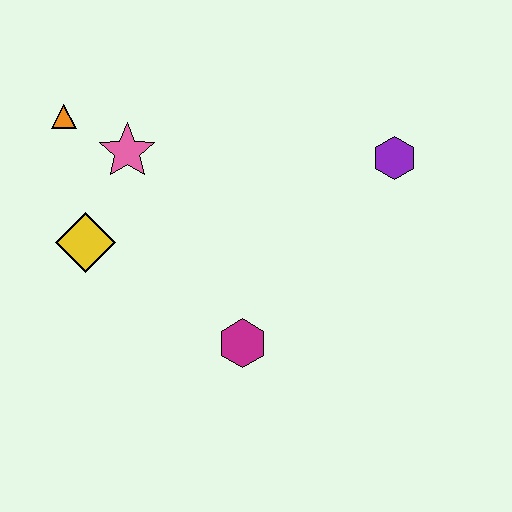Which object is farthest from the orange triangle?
The purple hexagon is farthest from the orange triangle.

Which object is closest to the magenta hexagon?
The yellow diamond is closest to the magenta hexagon.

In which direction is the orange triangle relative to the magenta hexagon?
The orange triangle is above the magenta hexagon.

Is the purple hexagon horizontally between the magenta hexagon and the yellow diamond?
No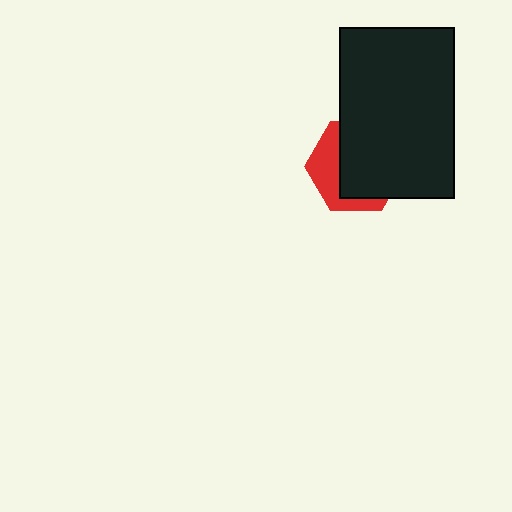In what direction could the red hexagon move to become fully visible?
The red hexagon could move toward the lower-left. That would shift it out from behind the black rectangle entirely.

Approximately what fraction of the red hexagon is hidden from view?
Roughly 63% of the red hexagon is hidden behind the black rectangle.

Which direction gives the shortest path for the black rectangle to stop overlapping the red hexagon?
Moving toward the upper-right gives the shortest separation.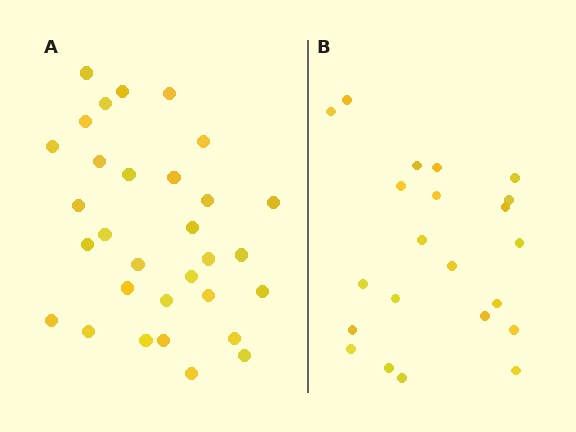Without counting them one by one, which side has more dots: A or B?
Region A (the left region) has more dots.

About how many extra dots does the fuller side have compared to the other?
Region A has roughly 8 or so more dots than region B.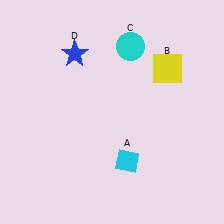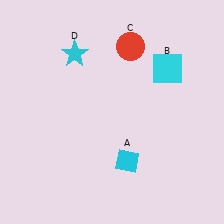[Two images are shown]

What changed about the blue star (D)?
In Image 1, D is blue. In Image 2, it changed to cyan.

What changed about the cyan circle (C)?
In Image 1, C is cyan. In Image 2, it changed to red.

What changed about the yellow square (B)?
In Image 1, B is yellow. In Image 2, it changed to cyan.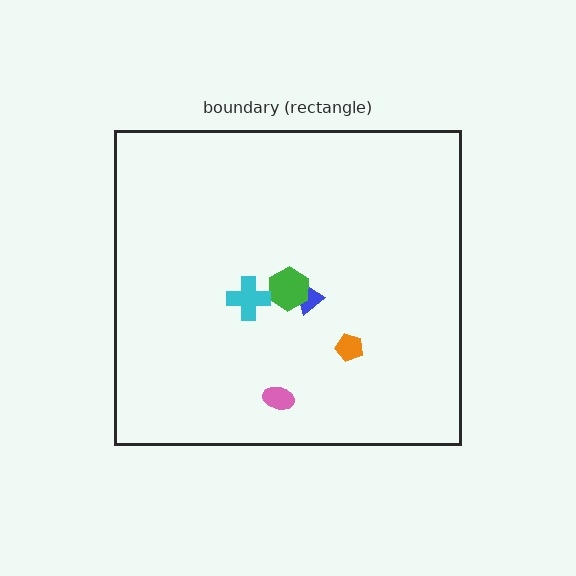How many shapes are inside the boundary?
5 inside, 0 outside.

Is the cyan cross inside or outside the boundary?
Inside.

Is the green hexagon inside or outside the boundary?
Inside.